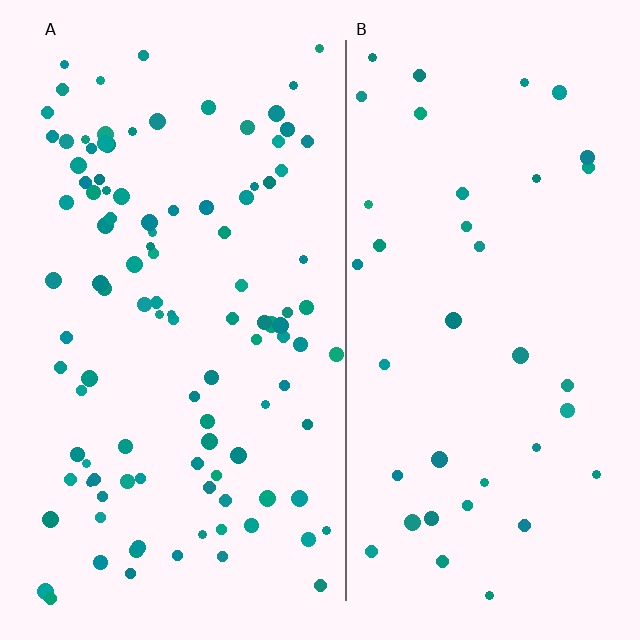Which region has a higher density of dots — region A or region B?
A (the left).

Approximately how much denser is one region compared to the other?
Approximately 2.8× — region A over region B.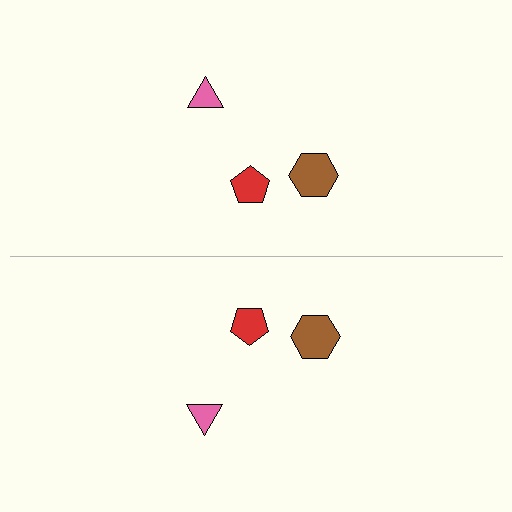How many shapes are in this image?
There are 6 shapes in this image.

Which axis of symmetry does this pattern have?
The pattern has a horizontal axis of symmetry running through the center of the image.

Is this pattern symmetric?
Yes, this pattern has bilateral (reflection) symmetry.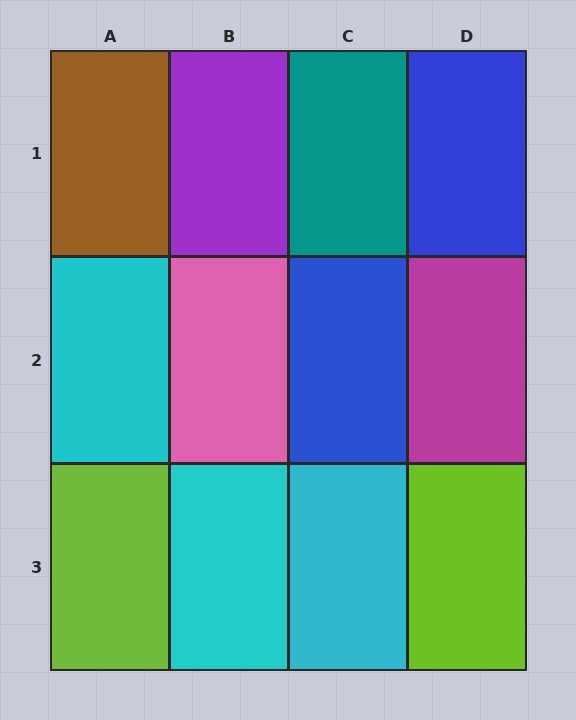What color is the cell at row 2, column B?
Pink.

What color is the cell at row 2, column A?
Cyan.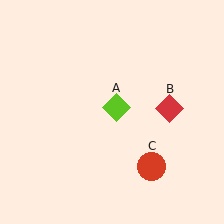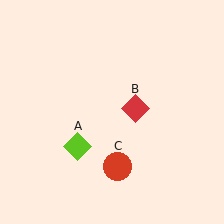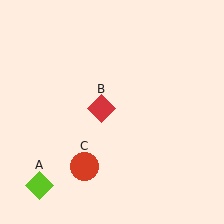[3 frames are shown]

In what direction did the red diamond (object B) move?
The red diamond (object B) moved left.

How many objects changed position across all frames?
3 objects changed position: lime diamond (object A), red diamond (object B), red circle (object C).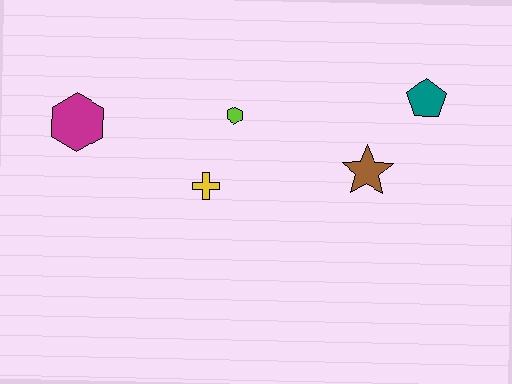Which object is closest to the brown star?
The teal pentagon is closest to the brown star.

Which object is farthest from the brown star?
The magenta hexagon is farthest from the brown star.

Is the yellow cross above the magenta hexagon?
No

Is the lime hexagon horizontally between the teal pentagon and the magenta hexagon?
Yes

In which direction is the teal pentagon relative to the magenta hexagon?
The teal pentagon is to the right of the magenta hexagon.